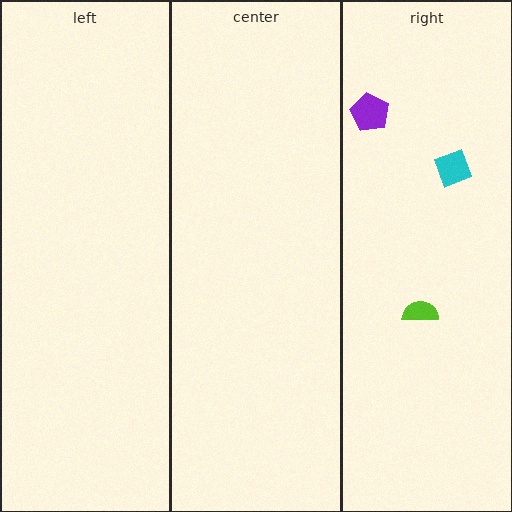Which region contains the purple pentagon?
The right region.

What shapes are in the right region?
The lime semicircle, the purple pentagon, the cyan diamond.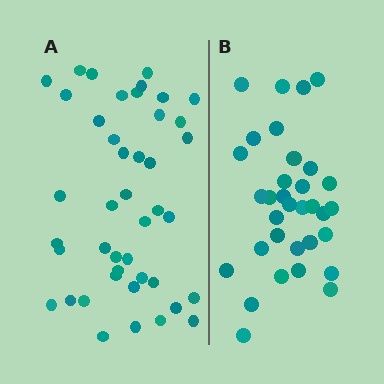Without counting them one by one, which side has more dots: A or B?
Region A (the left region) has more dots.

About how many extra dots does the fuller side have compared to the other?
Region A has roughly 10 or so more dots than region B.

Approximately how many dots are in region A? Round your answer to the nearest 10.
About 40 dots. (The exact count is 43, which rounds to 40.)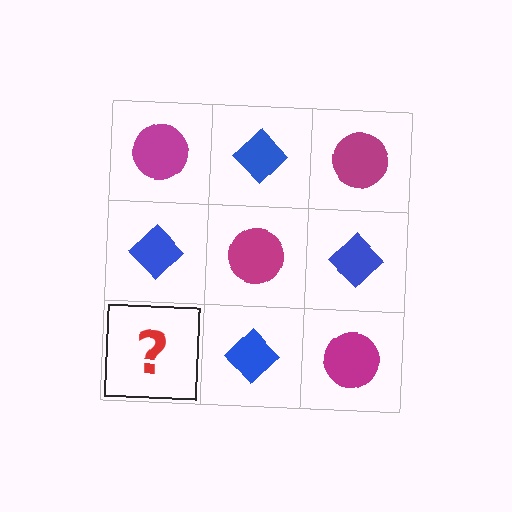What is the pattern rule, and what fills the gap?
The rule is that it alternates magenta circle and blue diamond in a checkerboard pattern. The gap should be filled with a magenta circle.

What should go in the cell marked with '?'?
The missing cell should contain a magenta circle.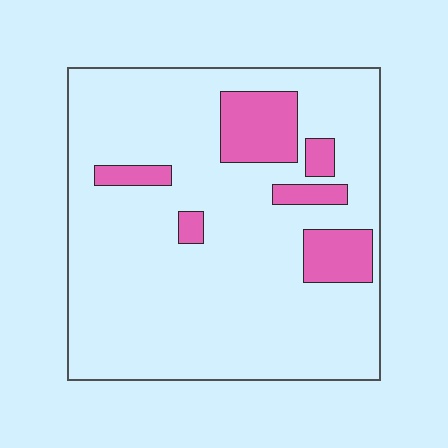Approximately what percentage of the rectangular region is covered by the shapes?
Approximately 15%.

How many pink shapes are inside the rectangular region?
6.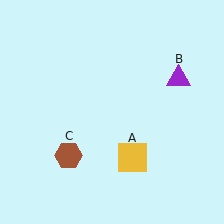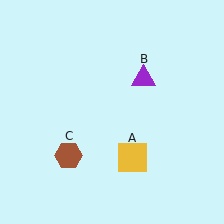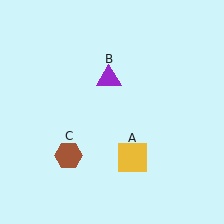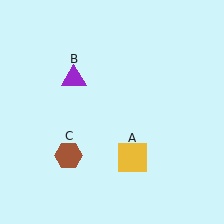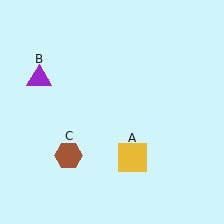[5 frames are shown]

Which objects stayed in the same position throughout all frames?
Yellow square (object A) and brown hexagon (object C) remained stationary.